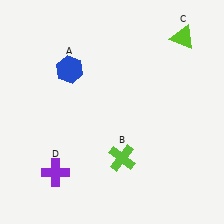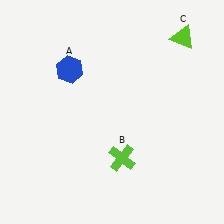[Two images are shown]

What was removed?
The purple cross (D) was removed in Image 2.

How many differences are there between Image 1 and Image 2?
There is 1 difference between the two images.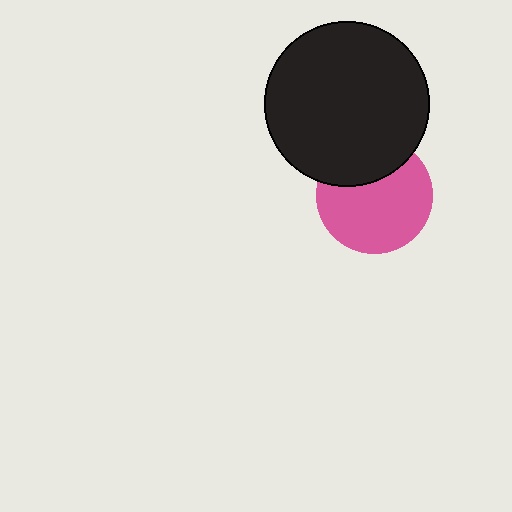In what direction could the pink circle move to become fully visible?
The pink circle could move down. That would shift it out from behind the black circle entirely.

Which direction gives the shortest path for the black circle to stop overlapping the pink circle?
Moving up gives the shortest separation.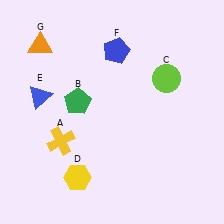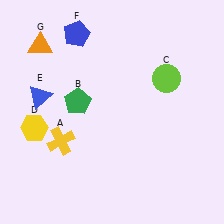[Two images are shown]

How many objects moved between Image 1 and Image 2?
2 objects moved between the two images.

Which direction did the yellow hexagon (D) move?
The yellow hexagon (D) moved up.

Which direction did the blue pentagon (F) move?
The blue pentagon (F) moved left.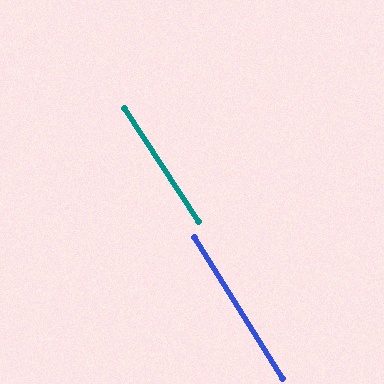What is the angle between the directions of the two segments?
Approximately 1 degree.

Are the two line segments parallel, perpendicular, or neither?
Parallel — their directions differ by only 1.1°.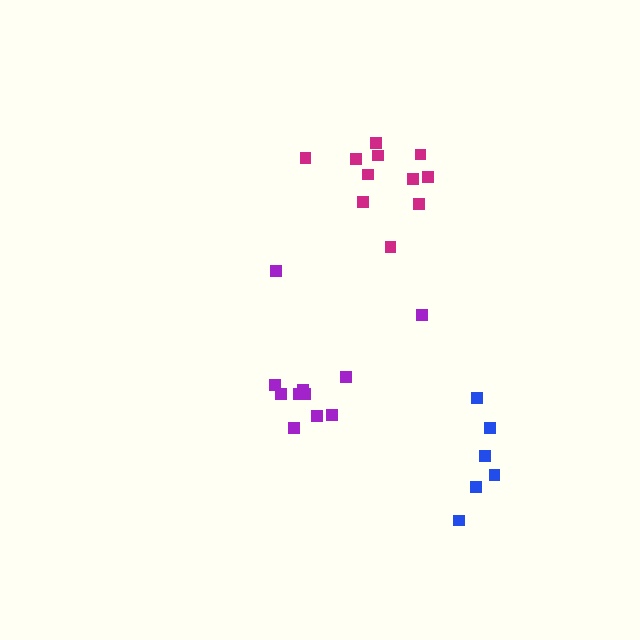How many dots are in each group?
Group 1: 11 dots, Group 2: 11 dots, Group 3: 6 dots (28 total).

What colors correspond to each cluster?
The clusters are colored: purple, magenta, blue.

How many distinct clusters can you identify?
There are 3 distinct clusters.